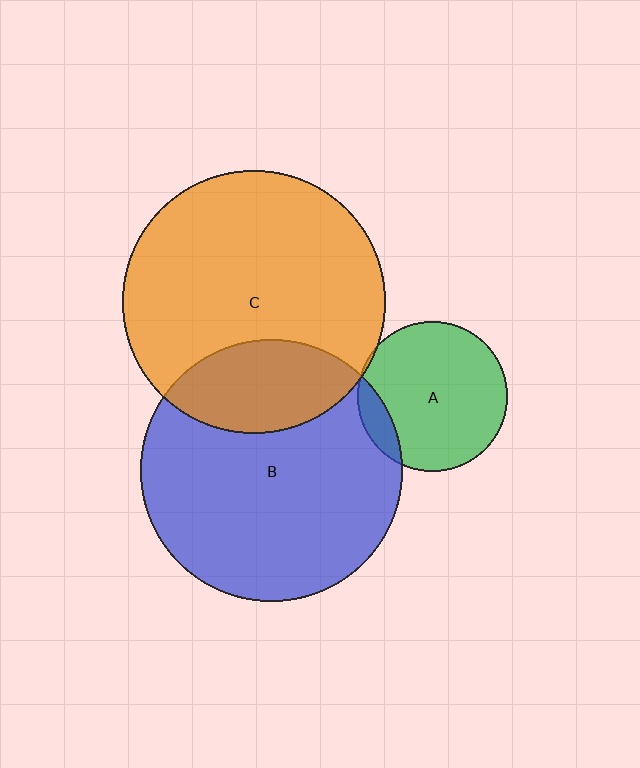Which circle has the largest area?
Circle C (orange).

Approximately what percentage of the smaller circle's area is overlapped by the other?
Approximately 10%.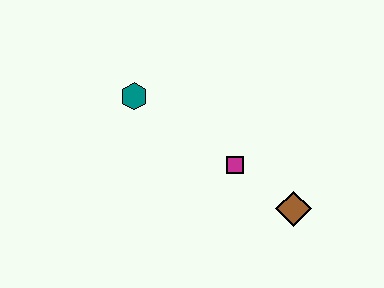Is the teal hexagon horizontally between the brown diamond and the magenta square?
No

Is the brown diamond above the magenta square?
No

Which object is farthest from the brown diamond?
The teal hexagon is farthest from the brown diamond.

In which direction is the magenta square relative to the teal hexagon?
The magenta square is to the right of the teal hexagon.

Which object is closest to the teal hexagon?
The magenta square is closest to the teal hexagon.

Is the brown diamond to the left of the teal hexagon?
No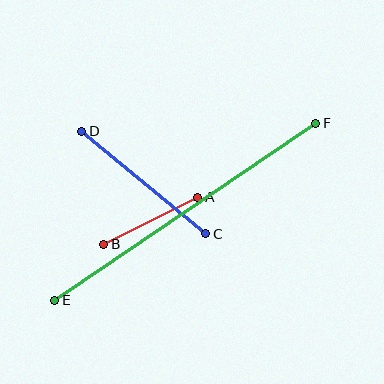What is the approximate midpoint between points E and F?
The midpoint is at approximately (185, 212) pixels.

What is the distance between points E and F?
The distance is approximately 315 pixels.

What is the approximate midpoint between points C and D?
The midpoint is at approximately (144, 183) pixels.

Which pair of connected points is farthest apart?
Points E and F are farthest apart.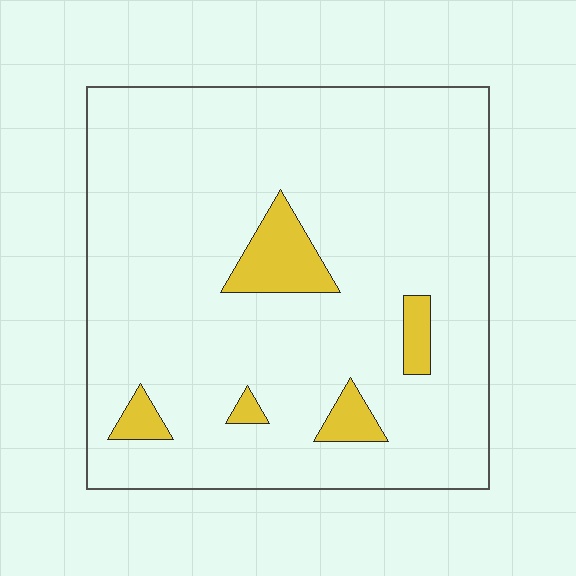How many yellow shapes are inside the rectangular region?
5.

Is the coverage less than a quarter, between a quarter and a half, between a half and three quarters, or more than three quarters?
Less than a quarter.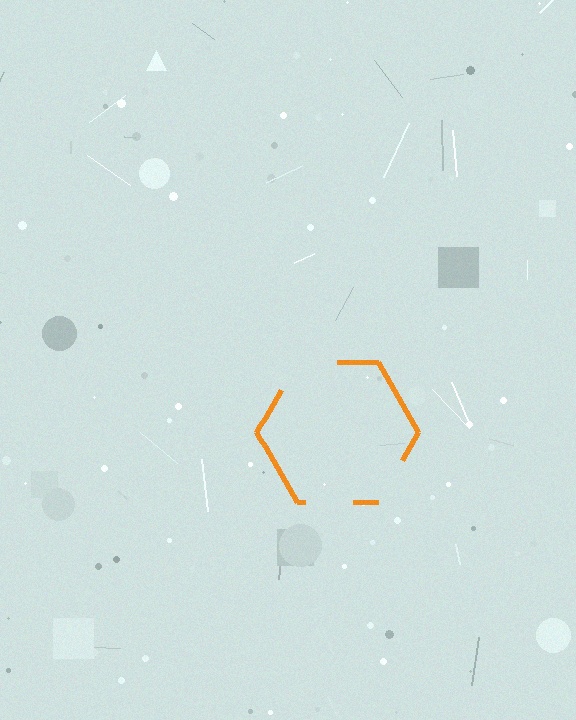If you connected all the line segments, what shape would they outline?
They would outline a hexagon.